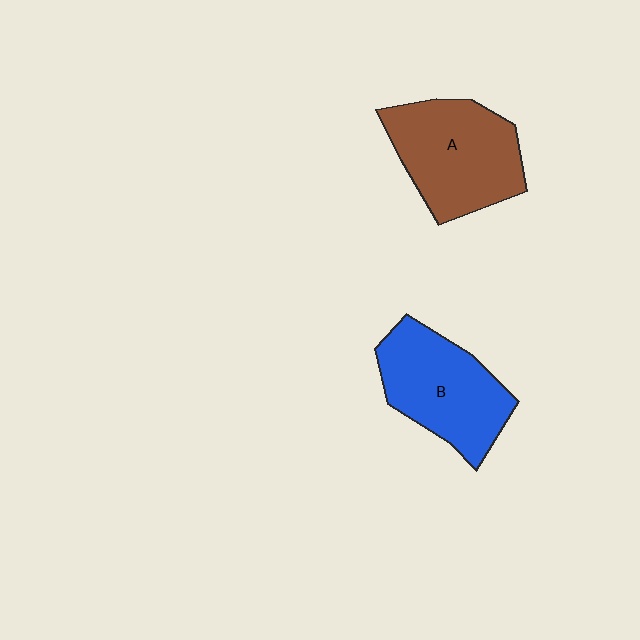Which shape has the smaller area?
Shape B (blue).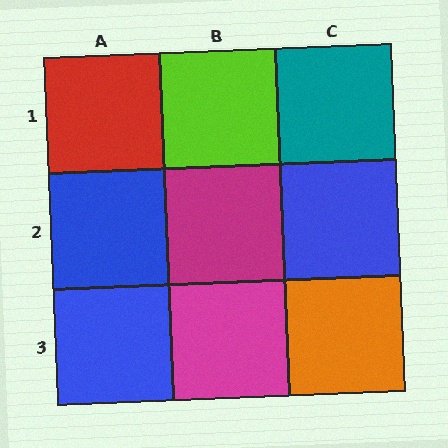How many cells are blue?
3 cells are blue.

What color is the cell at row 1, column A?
Red.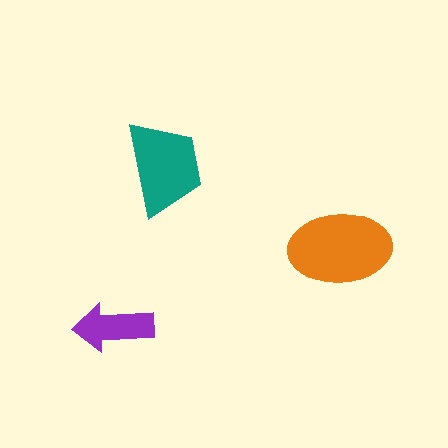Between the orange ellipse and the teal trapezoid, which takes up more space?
The orange ellipse.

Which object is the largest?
The orange ellipse.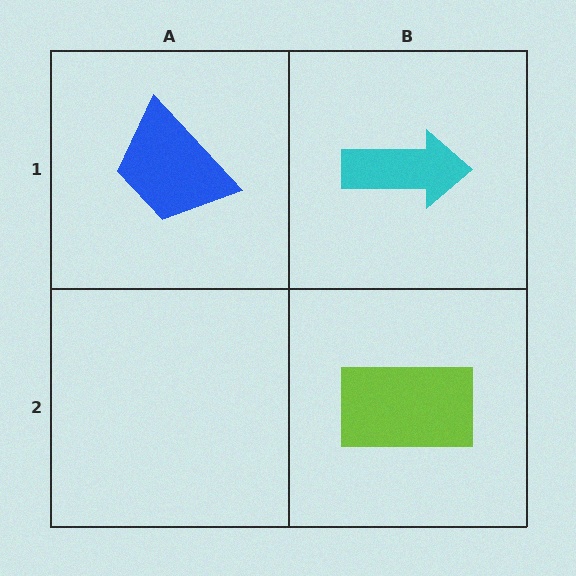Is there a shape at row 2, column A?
No, that cell is empty.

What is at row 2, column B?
A lime rectangle.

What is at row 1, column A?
A blue trapezoid.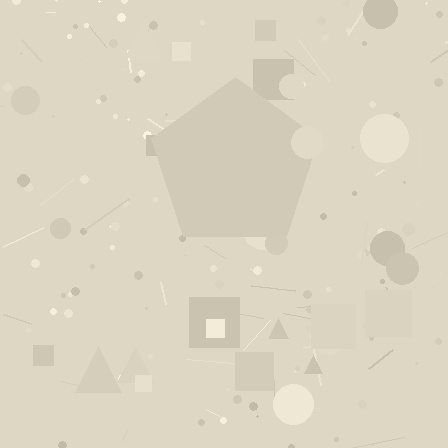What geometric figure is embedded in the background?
A pentagon is embedded in the background.